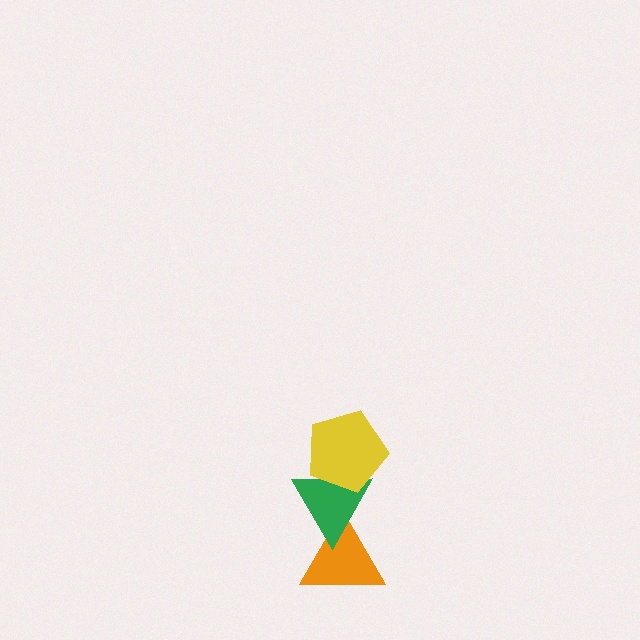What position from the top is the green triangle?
The green triangle is 2nd from the top.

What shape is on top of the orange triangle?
The green triangle is on top of the orange triangle.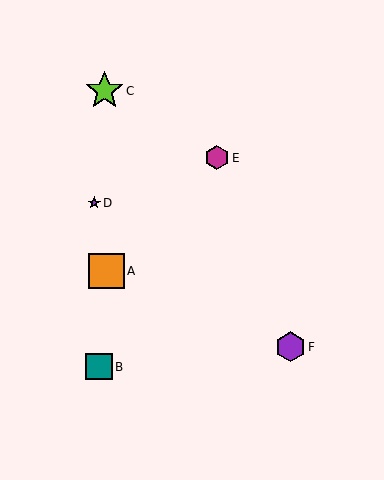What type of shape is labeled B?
Shape B is a teal square.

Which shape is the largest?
The lime star (labeled C) is the largest.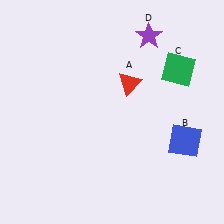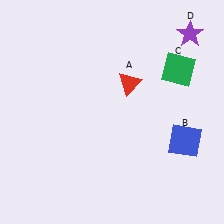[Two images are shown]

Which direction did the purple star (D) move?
The purple star (D) moved right.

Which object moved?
The purple star (D) moved right.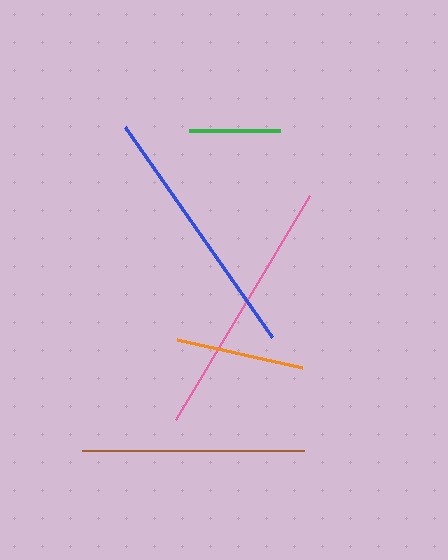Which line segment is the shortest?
The green line is the shortest at approximately 91 pixels.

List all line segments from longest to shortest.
From longest to shortest: pink, blue, brown, orange, green.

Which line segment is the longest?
The pink line is the longest at approximately 261 pixels.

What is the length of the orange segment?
The orange segment is approximately 128 pixels long.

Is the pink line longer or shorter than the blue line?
The pink line is longer than the blue line.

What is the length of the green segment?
The green segment is approximately 91 pixels long.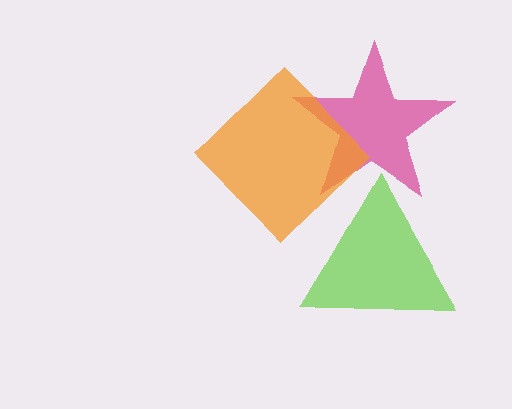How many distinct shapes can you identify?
There are 3 distinct shapes: a lime triangle, a magenta star, an orange diamond.